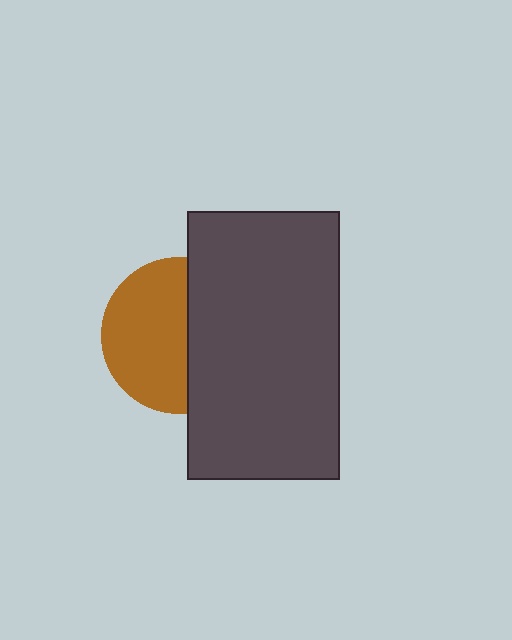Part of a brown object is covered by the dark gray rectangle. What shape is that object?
It is a circle.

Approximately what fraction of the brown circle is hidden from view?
Roughly 44% of the brown circle is hidden behind the dark gray rectangle.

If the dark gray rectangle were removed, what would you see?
You would see the complete brown circle.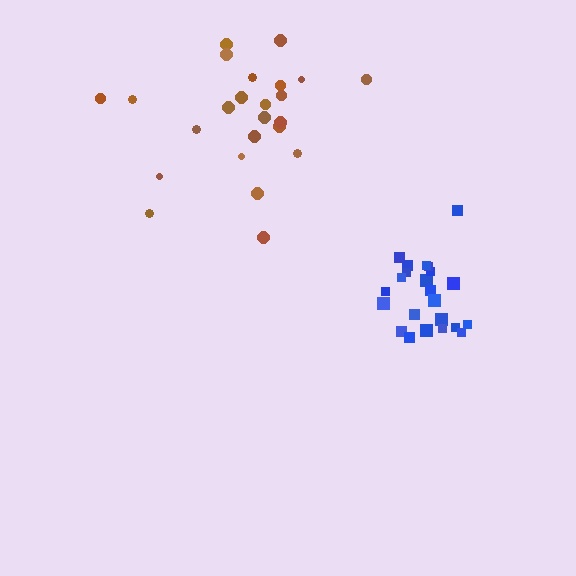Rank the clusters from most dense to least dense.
blue, brown.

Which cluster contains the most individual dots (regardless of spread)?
Brown (24).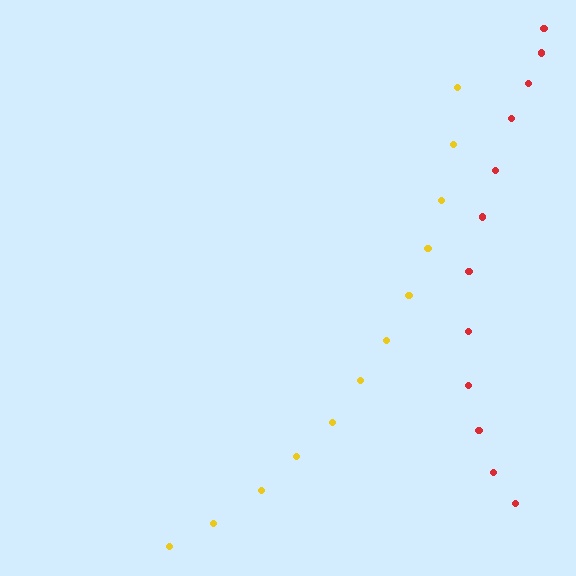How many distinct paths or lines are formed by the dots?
There are 2 distinct paths.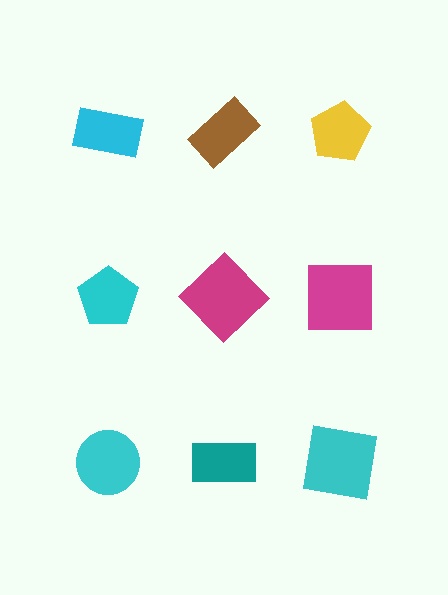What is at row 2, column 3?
A magenta square.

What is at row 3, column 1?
A cyan circle.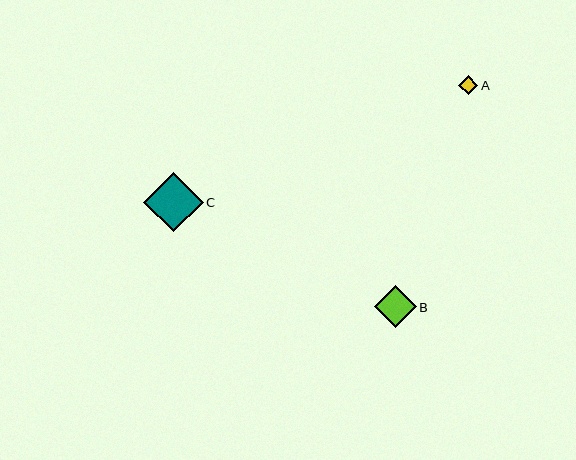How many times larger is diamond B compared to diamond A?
Diamond B is approximately 2.2 times the size of diamond A.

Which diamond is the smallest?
Diamond A is the smallest with a size of approximately 19 pixels.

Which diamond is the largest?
Diamond C is the largest with a size of approximately 59 pixels.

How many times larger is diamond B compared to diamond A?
Diamond B is approximately 2.2 times the size of diamond A.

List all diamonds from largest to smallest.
From largest to smallest: C, B, A.